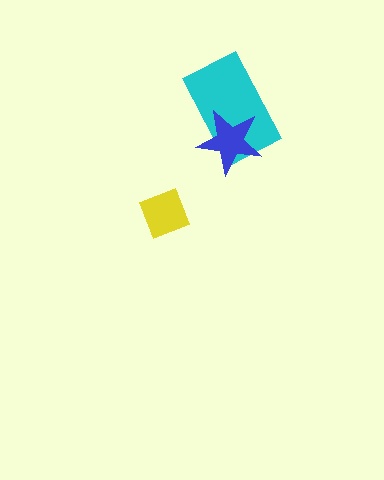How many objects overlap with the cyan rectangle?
1 object overlaps with the cyan rectangle.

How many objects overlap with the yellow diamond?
0 objects overlap with the yellow diamond.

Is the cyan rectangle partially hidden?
Yes, it is partially covered by another shape.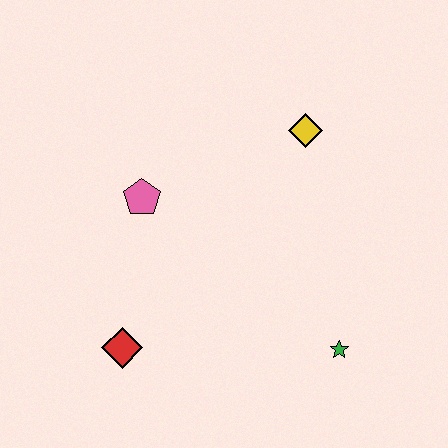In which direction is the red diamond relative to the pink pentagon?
The red diamond is below the pink pentagon.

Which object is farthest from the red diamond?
The yellow diamond is farthest from the red diamond.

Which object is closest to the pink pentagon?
The red diamond is closest to the pink pentagon.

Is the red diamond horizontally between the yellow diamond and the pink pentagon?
No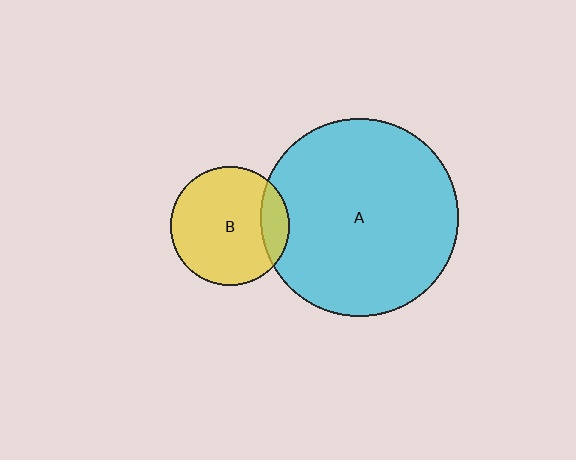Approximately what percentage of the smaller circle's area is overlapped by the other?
Approximately 15%.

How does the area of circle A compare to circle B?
Approximately 2.8 times.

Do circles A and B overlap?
Yes.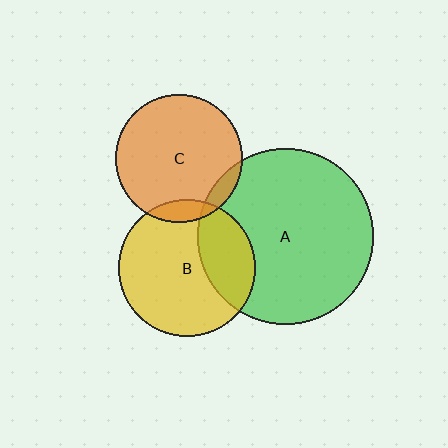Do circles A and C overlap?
Yes.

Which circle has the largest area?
Circle A (green).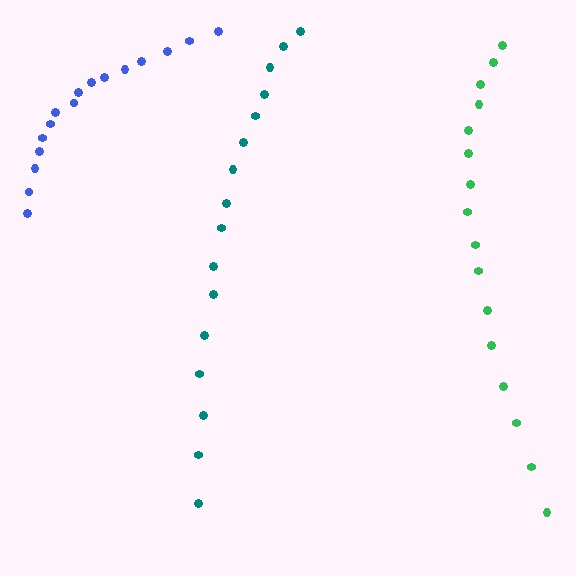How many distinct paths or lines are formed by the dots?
There are 3 distinct paths.